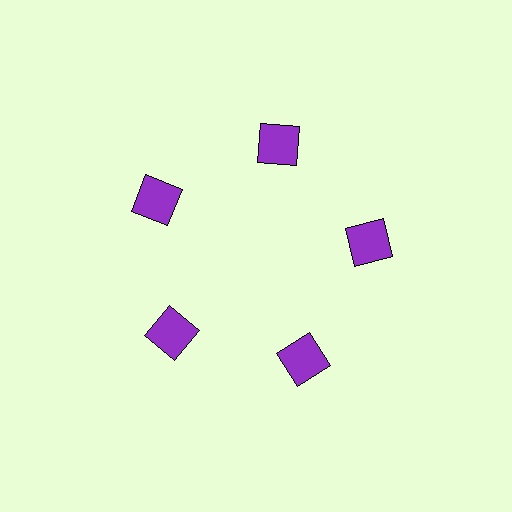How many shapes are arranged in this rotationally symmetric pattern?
There are 5 shapes, arranged in 5 groups of 1.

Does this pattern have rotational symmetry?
Yes, this pattern has 5-fold rotational symmetry. It looks the same after rotating 72 degrees around the center.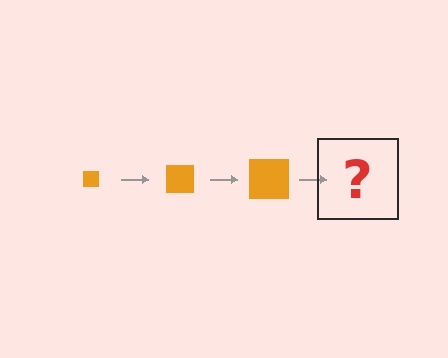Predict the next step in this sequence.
The next step is an orange square, larger than the previous one.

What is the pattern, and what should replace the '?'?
The pattern is that the square gets progressively larger each step. The '?' should be an orange square, larger than the previous one.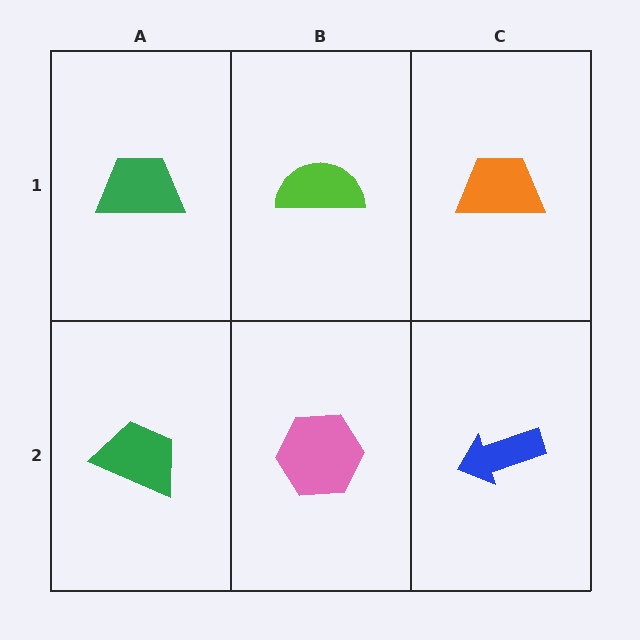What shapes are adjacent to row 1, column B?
A pink hexagon (row 2, column B), a green trapezoid (row 1, column A), an orange trapezoid (row 1, column C).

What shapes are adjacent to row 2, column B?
A lime semicircle (row 1, column B), a green trapezoid (row 2, column A), a blue arrow (row 2, column C).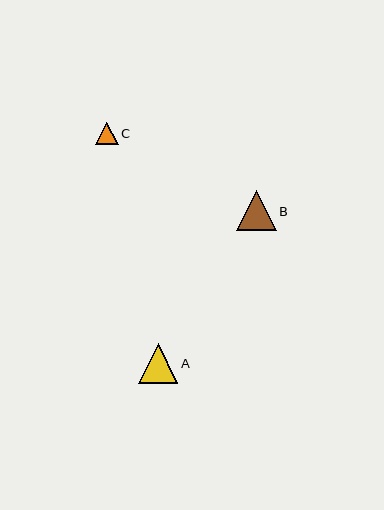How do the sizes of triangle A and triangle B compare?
Triangle A and triangle B are approximately the same size.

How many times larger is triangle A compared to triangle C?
Triangle A is approximately 1.7 times the size of triangle C.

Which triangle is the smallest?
Triangle C is the smallest with a size of approximately 23 pixels.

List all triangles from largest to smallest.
From largest to smallest: A, B, C.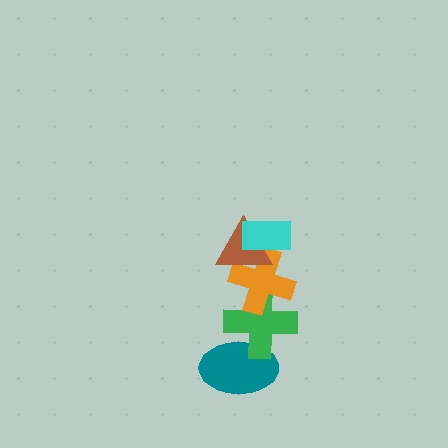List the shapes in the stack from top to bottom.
From top to bottom: the cyan rectangle, the brown triangle, the orange cross, the green cross, the teal ellipse.